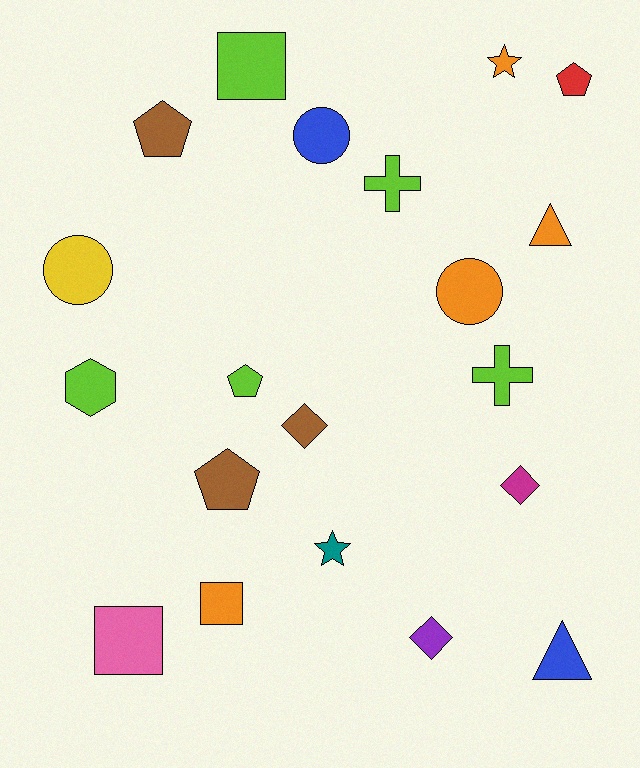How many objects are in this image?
There are 20 objects.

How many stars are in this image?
There are 2 stars.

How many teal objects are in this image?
There is 1 teal object.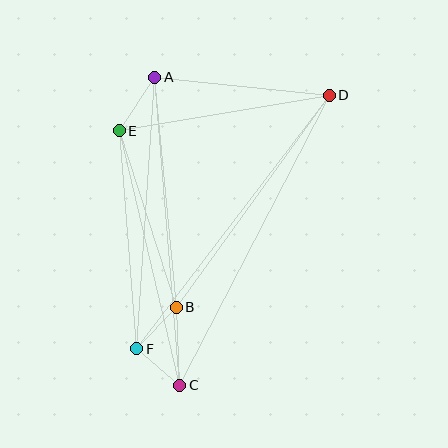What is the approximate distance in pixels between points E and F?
The distance between E and F is approximately 219 pixels.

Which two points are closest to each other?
Points C and F are closest to each other.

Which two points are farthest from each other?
Points C and D are farthest from each other.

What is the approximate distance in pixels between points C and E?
The distance between C and E is approximately 262 pixels.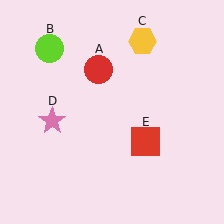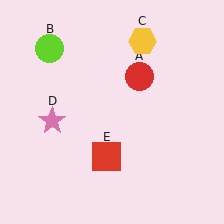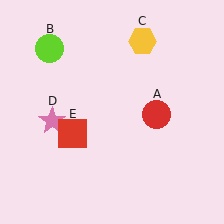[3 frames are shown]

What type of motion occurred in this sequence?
The red circle (object A), red square (object E) rotated clockwise around the center of the scene.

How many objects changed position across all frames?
2 objects changed position: red circle (object A), red square (object E).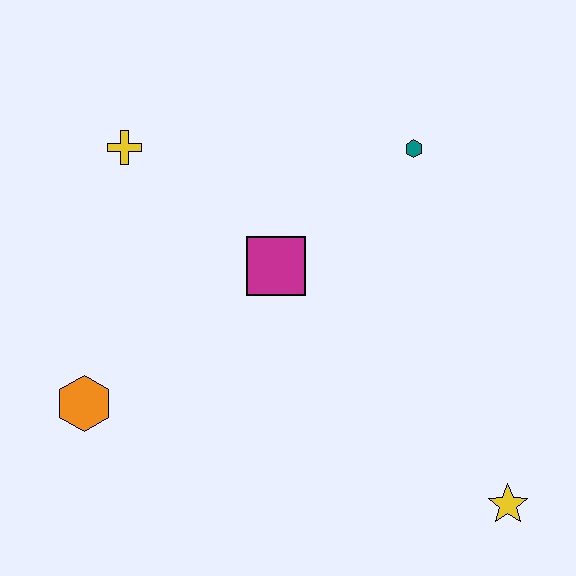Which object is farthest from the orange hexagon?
The yellow star is farthest from the orange hexagon.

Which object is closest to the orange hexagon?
The magenta square is closest to the orange hexagon.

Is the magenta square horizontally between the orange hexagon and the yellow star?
Yes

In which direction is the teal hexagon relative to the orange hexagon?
The teal hexagon is to the right of the orange hexagon.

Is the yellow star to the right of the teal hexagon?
Yes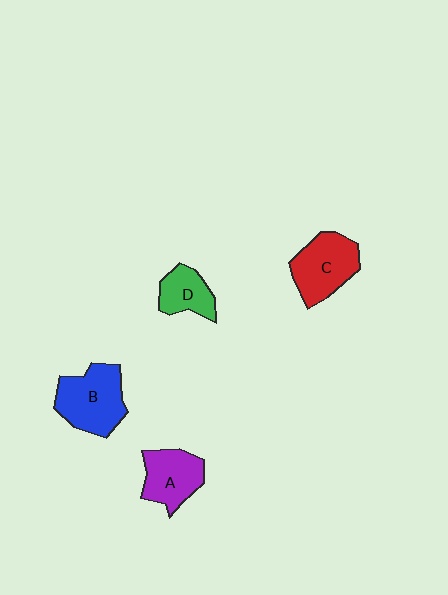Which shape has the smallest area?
Shape D (green).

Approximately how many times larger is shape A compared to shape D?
Approximately 1.3 times.